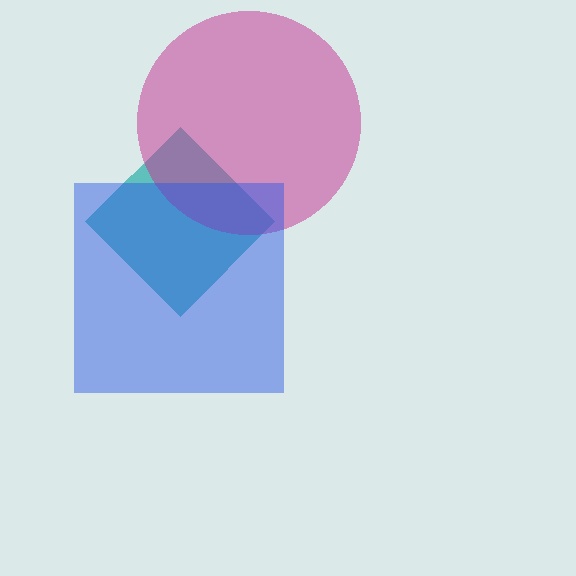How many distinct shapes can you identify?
There are 3 distinct shapes: a teal diamond, a magenta circle, a blue square.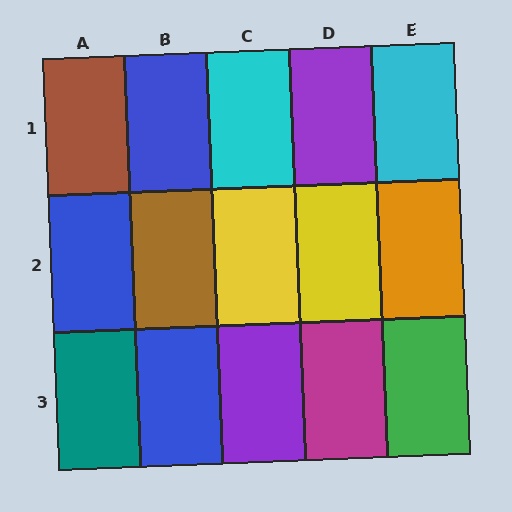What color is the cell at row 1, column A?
Brown.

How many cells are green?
1 cell is green.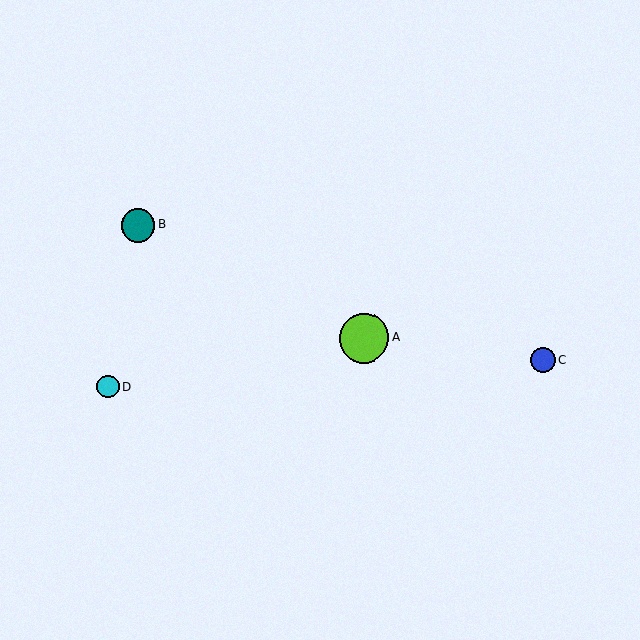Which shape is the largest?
The lime circle (labeled A) is the largest.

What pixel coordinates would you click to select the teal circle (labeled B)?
Click at (138, 225) to select the teal circle B.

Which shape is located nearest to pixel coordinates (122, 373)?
The cyan circle (labeled D) at (107, 387) is nearest to that location.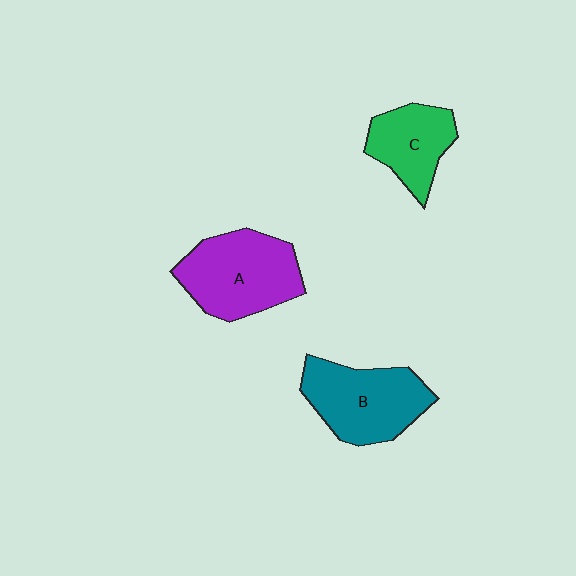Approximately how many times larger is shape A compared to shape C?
Approximately 1.5 times.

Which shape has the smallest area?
Shape C (green).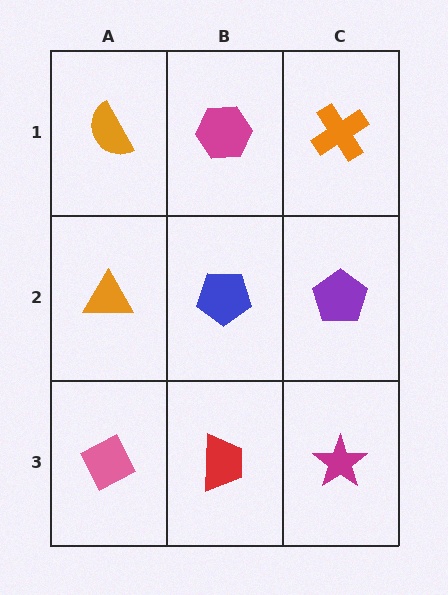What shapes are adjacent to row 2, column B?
A magenta hexagon (row 1, column B), a red trapezoid (row 3, column B), an orange triangle (row 2, column A), a purple pentagon (row 2, column C).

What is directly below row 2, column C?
A magenta star.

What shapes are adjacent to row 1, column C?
A purple pentagon (row 2, column C), a magenta hexagon (row 1, column B).